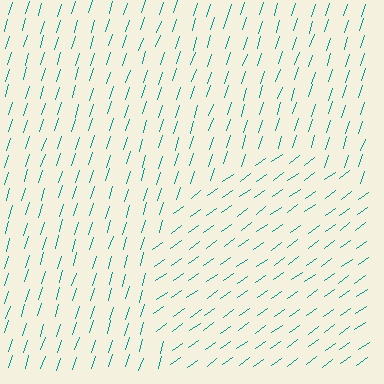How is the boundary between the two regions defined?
The boundary is defined purely by a change in line orientation (approximately 36 degrees difference). All lines are the same color and thickness.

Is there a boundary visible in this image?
Yes, there is a texture boundary formed by a change in line orientation.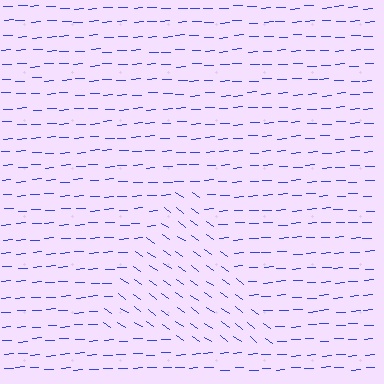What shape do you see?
I see a triangle.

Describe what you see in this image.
The image is filled with small blue line segments. A triangle region in the image has lines oriented differently from the surrounding lines, creating a visible texture boundary.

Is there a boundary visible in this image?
Yes, there is a texture boundary formed by a change in line orientation.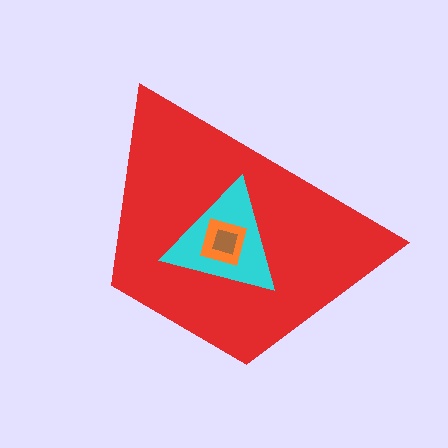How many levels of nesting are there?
4.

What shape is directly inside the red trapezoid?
The cyan triangle.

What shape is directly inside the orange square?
The brown diamond.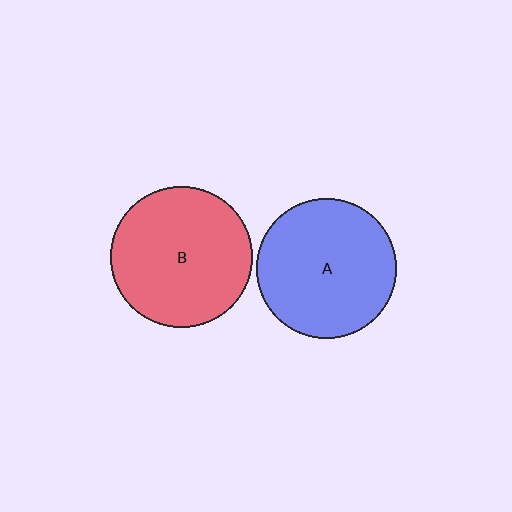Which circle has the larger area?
Circle B (red).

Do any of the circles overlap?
No, none of the circles overlap.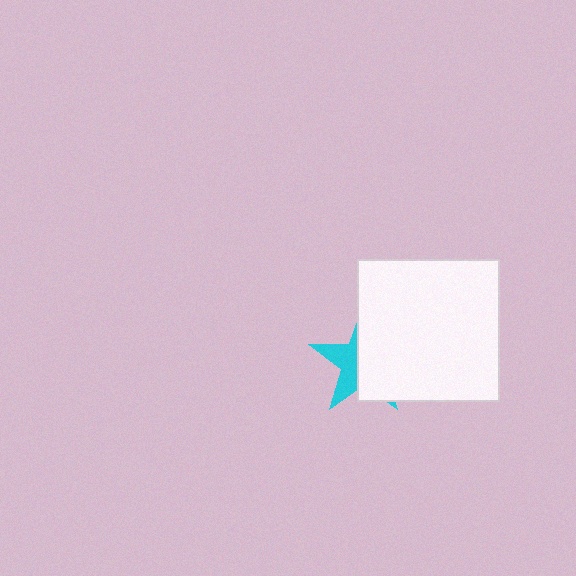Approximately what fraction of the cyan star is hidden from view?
Roughly 60% of the cyan star is hidden behind the white square.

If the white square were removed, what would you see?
You would see the complete cyan star.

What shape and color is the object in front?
The object in front is a white square.